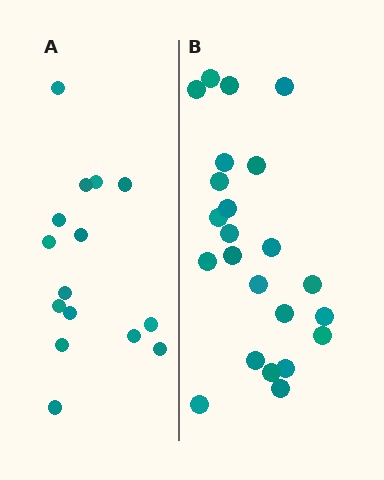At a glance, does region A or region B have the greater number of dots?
Region B (the right region) has more dots.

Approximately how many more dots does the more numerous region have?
Region B has roughly 8 or so more dots than region A.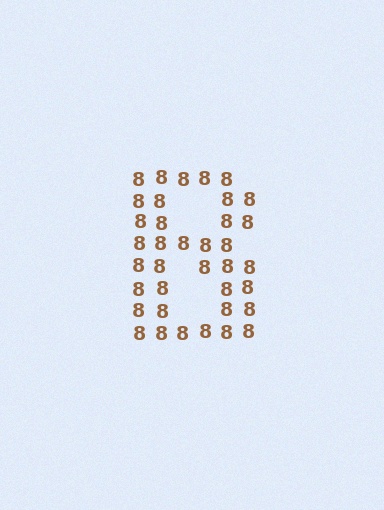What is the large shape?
The large shape is the letter B.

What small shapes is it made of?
It is made of small digit 8's.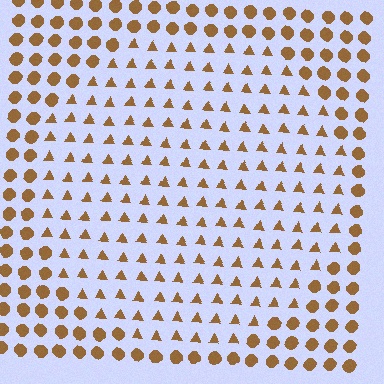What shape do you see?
I see a circle.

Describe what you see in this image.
The image is filled with small brown elements arranged in a uniform grid. A circle-shaped region contains triangles, while the surrounding area contains circles. The boundary is defined purely by the change in element shape.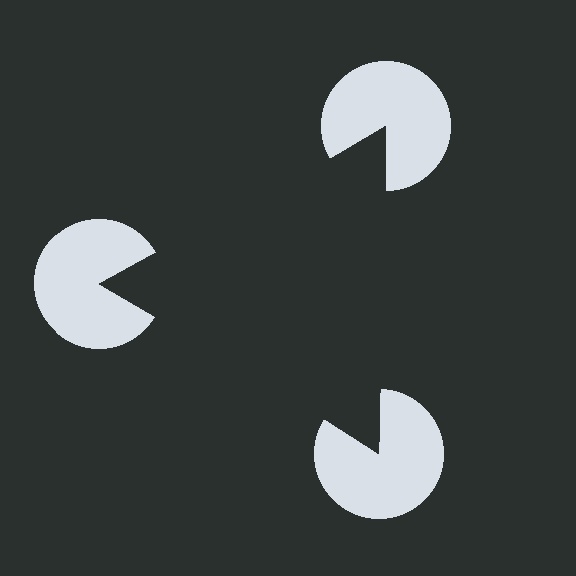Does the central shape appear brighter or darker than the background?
It typically appears slightly darker than the background, even though no actual brightness change is drawn.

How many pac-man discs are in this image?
There are 3 — one at each vertex of the illusory triangle.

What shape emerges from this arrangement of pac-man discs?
An illusory triangle — its edges are inferred from the aligned wedge cuts in the pac-man discs, not physically drawn.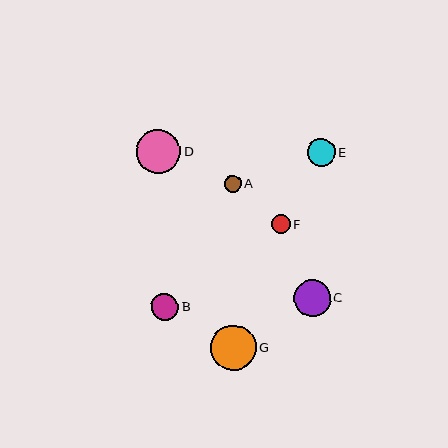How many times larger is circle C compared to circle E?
Circle C is approximately 1.3 times the size of circle E.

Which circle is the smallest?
Circle A is the smallest with a size of approximately 17 pixels.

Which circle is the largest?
Circle G is the largest with a size of approximately 46 pixels.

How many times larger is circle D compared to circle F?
Circle D is approximately 2.4 times the size of circle F.